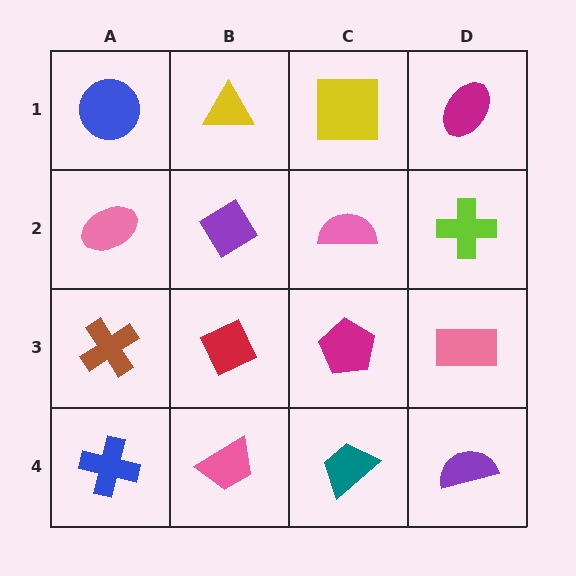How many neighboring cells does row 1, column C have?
3.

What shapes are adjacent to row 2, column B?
A yellow triangle (row 1, column B), a red diamond (row 3, column B), a pink ellipse (row 2, column A), a pink semicircle (row 2, column C).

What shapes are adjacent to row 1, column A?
A pink ellipse (row 2, column A), a yellow triangle (row 1, column B).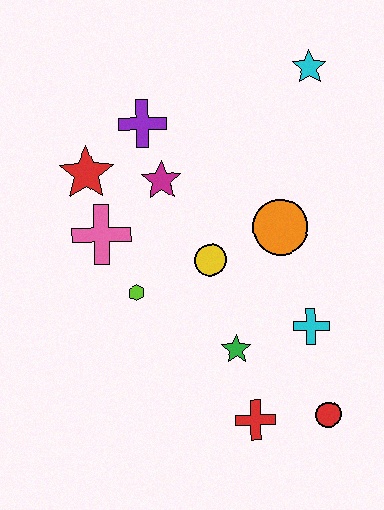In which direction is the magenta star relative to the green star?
The magenta star is above the green star.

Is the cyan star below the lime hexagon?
No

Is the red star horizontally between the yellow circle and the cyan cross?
No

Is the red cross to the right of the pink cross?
Yes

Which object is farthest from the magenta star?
The red circle is farthest from the magenta star.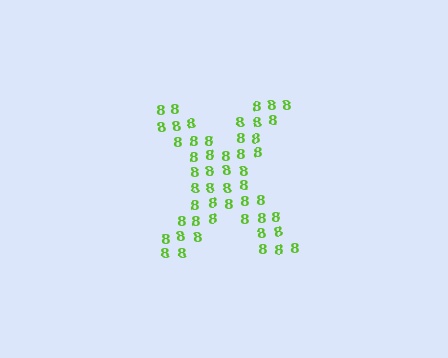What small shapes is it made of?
It is made of small digit 8's.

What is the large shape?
The large shape is the letter X.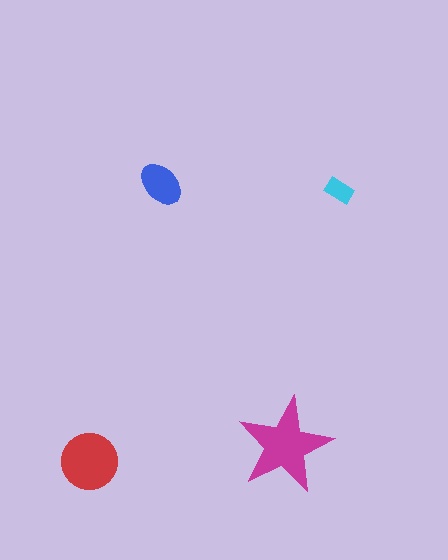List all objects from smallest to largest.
The cyan rectangle, the blue ellipse, the red circle, the magenta star.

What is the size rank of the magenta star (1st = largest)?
1st.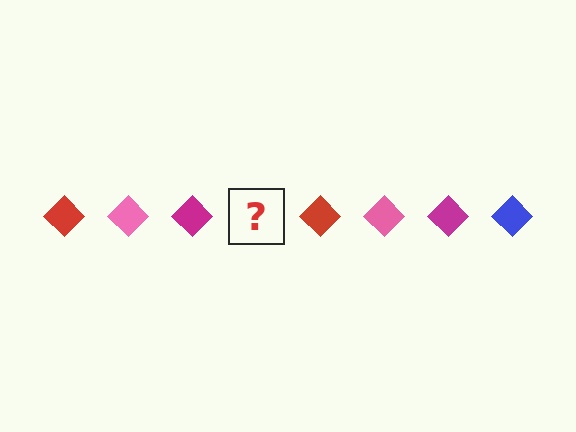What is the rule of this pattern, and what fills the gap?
The rule is that the pattern cycles through red, pink, magenta, blue diamonds. The gap should be filled with a blue diamond.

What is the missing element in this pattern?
The missing element is a blue diamond.